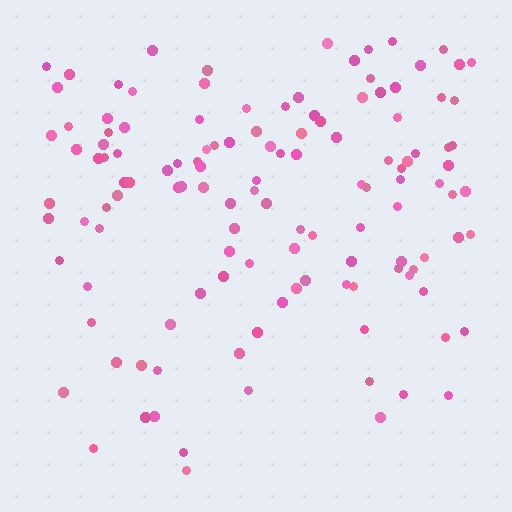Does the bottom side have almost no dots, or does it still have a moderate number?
Still a moderate number, just noticeably fewer than the top.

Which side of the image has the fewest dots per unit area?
The bottom.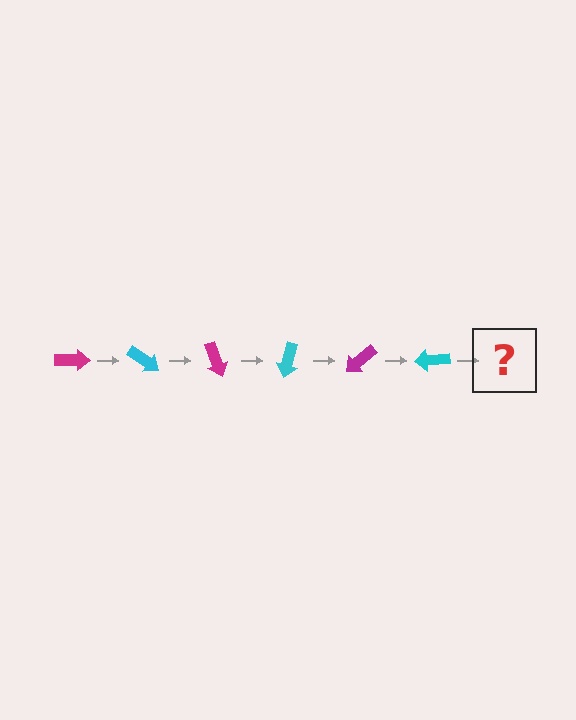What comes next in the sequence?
The next element should be a magenta arrow, rotated 210 degrees from the start.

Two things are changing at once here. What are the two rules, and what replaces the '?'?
The two rules are that it rotates 35 degrees each step and the color cycles through magenta and cyan. The '?' should be a magenta arrow, rotated 210 degrees from the start.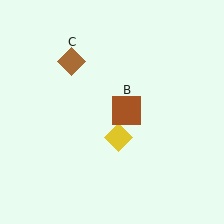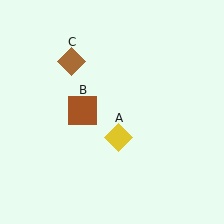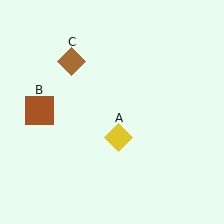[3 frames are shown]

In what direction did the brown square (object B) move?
The brown square (object B) moved left.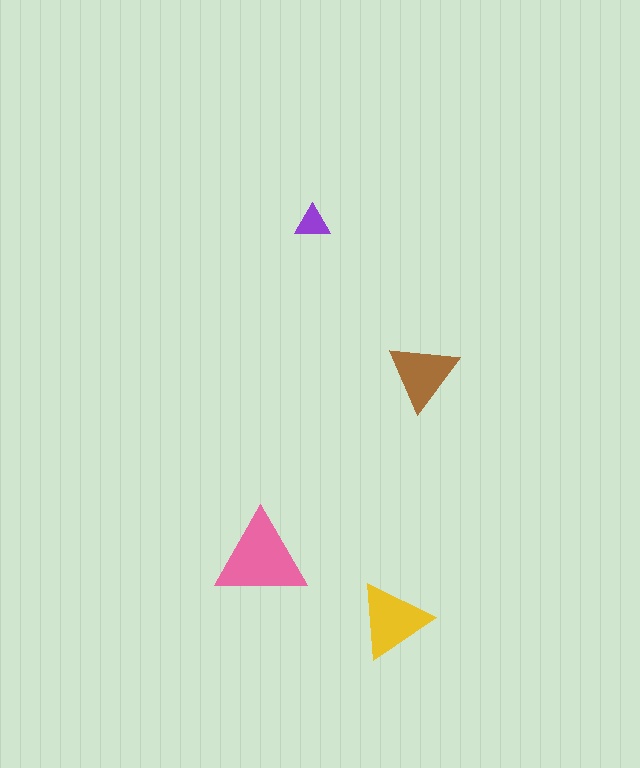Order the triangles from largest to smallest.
the pink one, the yellow one, the brown one, the purple one.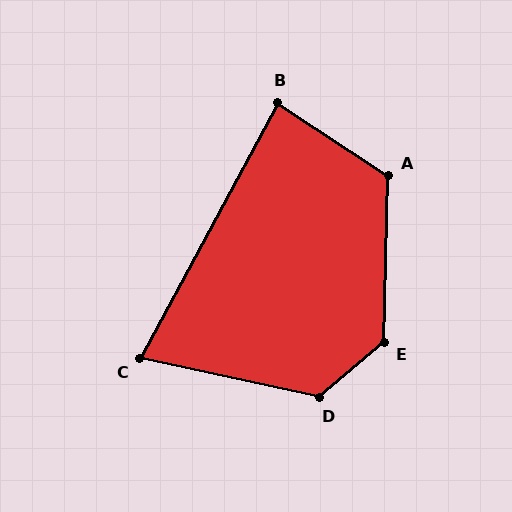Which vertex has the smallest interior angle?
C, at approximately 74 degrees.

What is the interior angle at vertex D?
Approximately 128 degrees (obtuse).